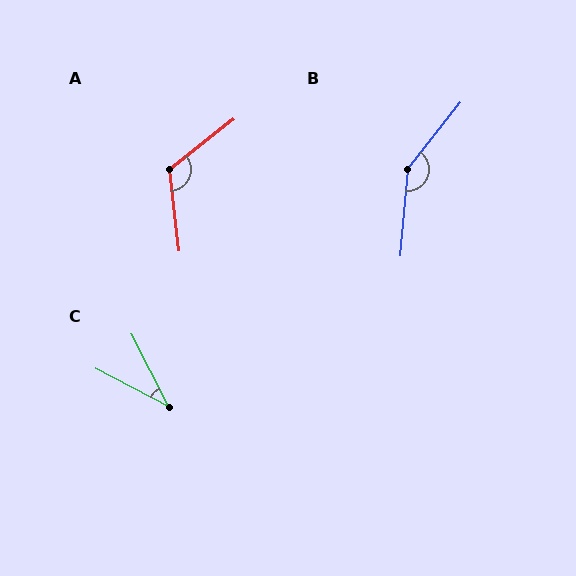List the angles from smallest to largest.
C (35°), A (121°), B (147°).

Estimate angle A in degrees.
Approximately 121 degrees.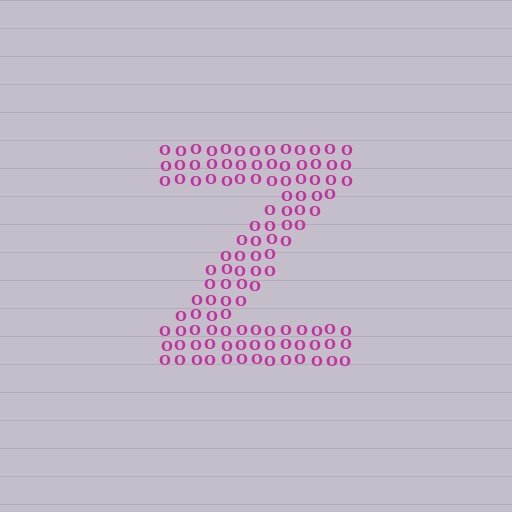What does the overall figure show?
The overall figure shows the letter Z.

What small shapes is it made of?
It is made of small letter O's.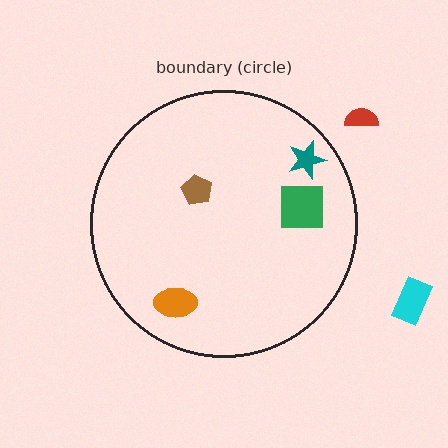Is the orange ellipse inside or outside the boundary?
Inside.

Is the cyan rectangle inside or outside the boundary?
Outside.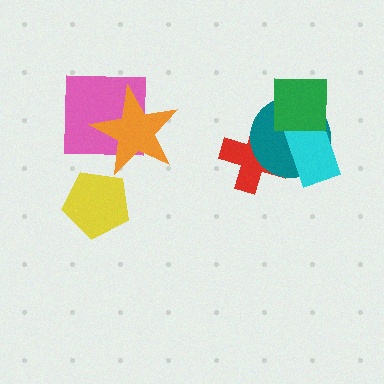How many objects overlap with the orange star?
1 object overlaps with the orange star.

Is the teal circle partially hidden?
Yes, it is partially covered by another shape.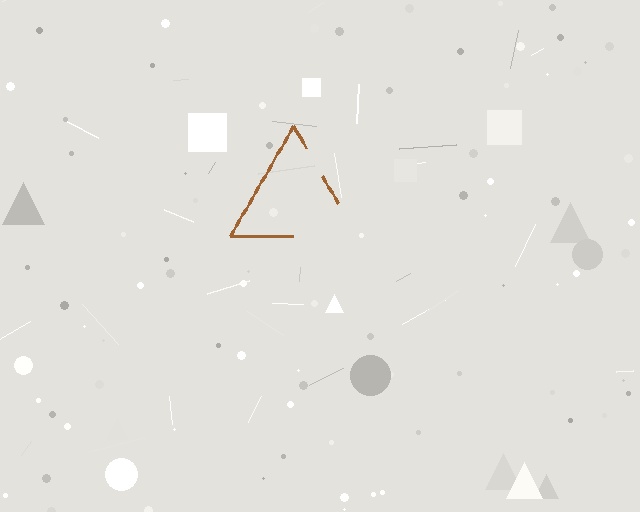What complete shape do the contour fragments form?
The contour fragments form a triangle.